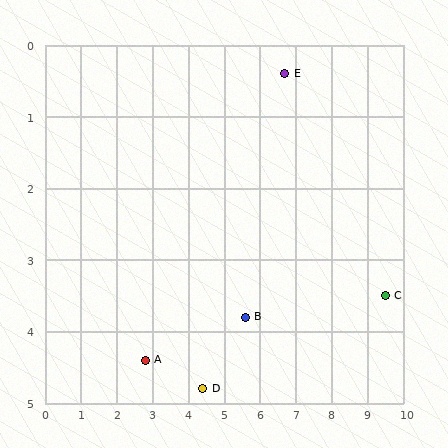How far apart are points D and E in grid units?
Points D and E are about 5.0 grid units apart.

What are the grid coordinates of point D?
Point D is at approximately (4.4, 4.8).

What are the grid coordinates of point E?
Point E is at approximately (6.7, 0.4).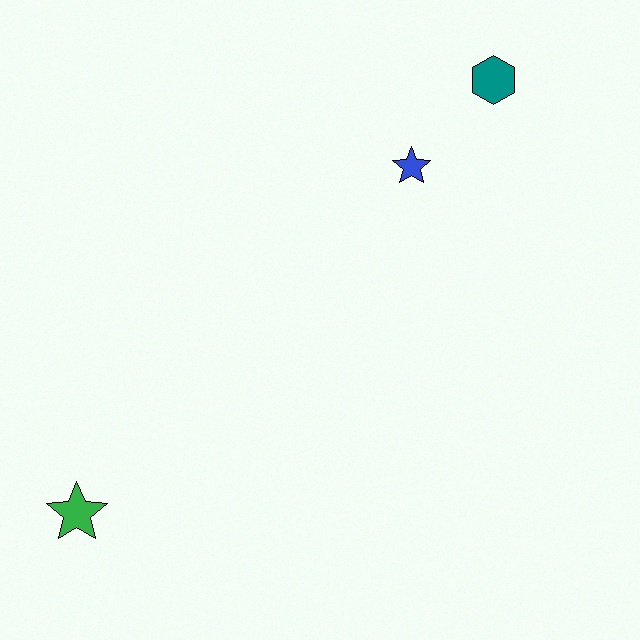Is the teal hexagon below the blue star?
No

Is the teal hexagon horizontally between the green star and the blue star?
No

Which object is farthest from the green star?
The teal hexagon is farthest from the green star.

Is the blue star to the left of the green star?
No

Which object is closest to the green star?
The blue star is closest to the green star.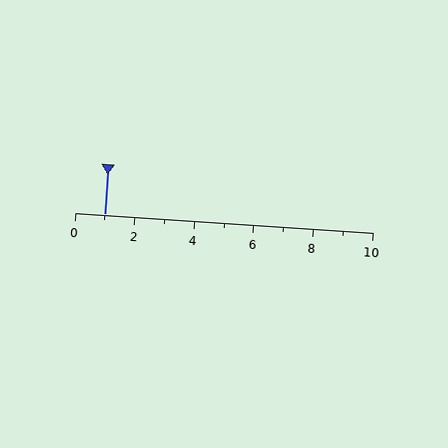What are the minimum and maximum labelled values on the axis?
The axis runs from 0 to 10.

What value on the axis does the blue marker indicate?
The marker indicates approximately 1.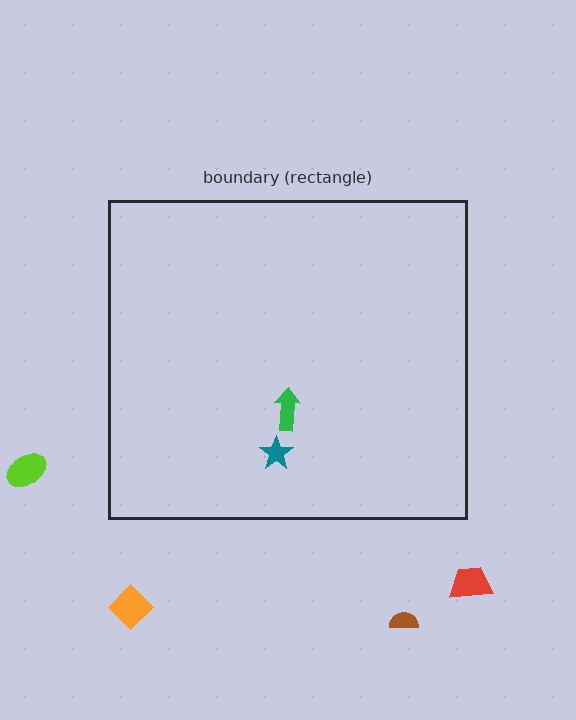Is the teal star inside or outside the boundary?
Inside.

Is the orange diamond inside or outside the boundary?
Outside.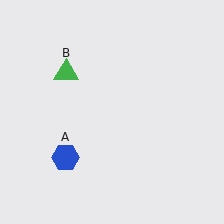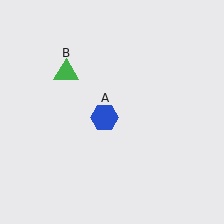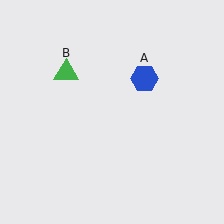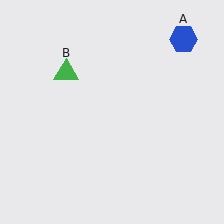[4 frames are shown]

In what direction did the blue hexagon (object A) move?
The blue hexagon (object A) moved up and to the right.